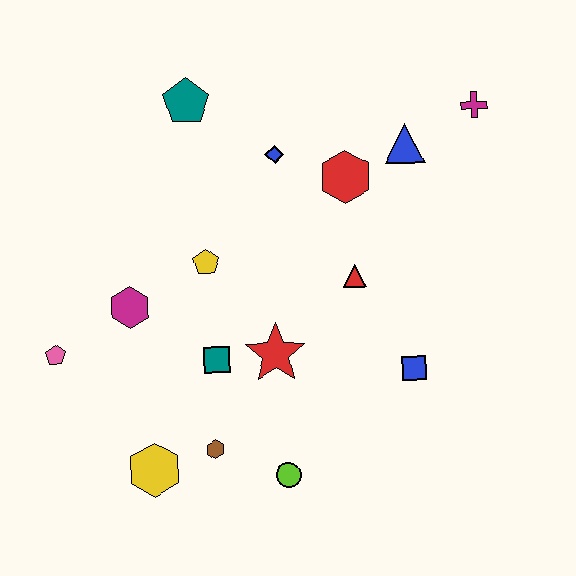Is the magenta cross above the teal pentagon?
No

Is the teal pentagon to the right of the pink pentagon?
Yes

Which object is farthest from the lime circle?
The magenta cross is farthest from the lime circle.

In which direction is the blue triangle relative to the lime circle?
The blue triangle is above the lime circle.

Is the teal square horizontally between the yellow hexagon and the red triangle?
Yes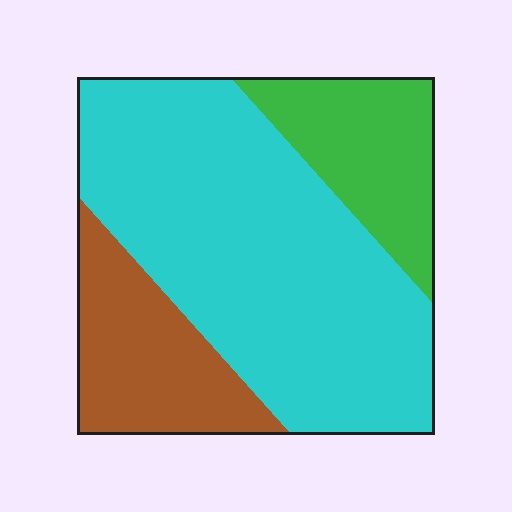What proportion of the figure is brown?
Brown takes up about one fifth (1/5) of the figure.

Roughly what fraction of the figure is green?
Green takes up about one sixth (1/6) of the figure.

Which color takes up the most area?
Cyan, at roughly 60%.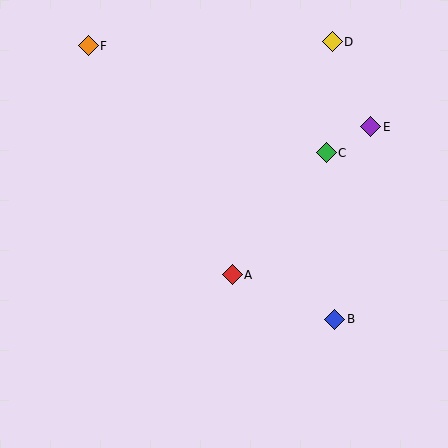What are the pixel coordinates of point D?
Point D is at (332, 42).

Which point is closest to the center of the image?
Point A at (232, 275) is closest to the center.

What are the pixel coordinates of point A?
Point A is at (232, 275).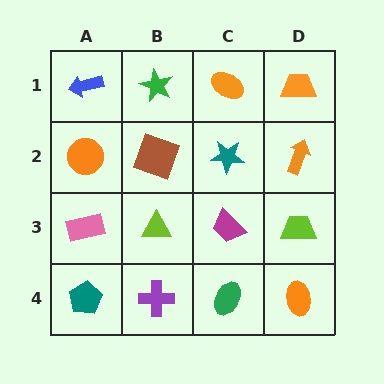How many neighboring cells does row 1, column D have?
2.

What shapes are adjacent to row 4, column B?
A lime triangle (row 3, column B), a teal pentagon (row 4, column A), a green ellipse (row 4, column C).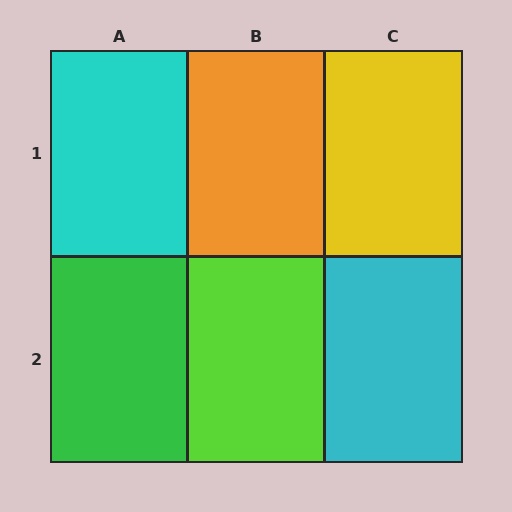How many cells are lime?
1 cell is lime.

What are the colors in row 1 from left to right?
Cyan, orange, yellow.